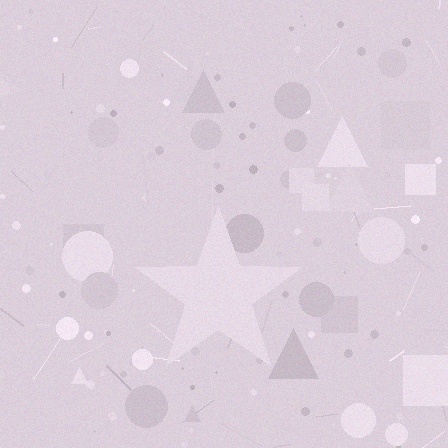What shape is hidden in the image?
A star is hidden in the image.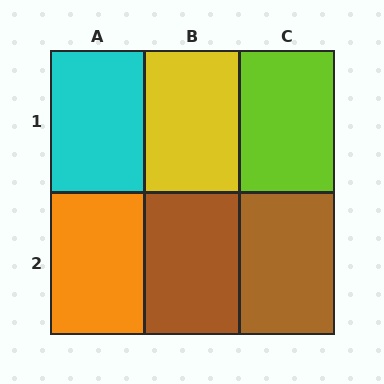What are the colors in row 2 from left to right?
Orange, brown, brown.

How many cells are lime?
1 cell is lime.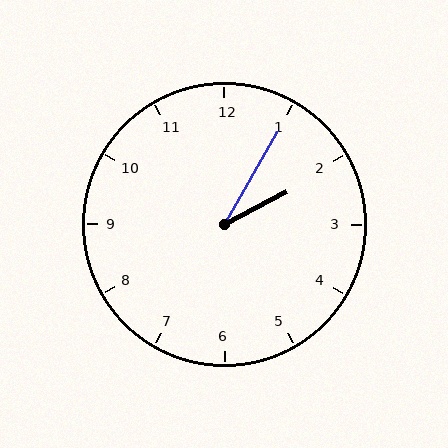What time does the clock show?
2:05.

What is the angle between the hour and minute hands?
Approximately 32 degrees.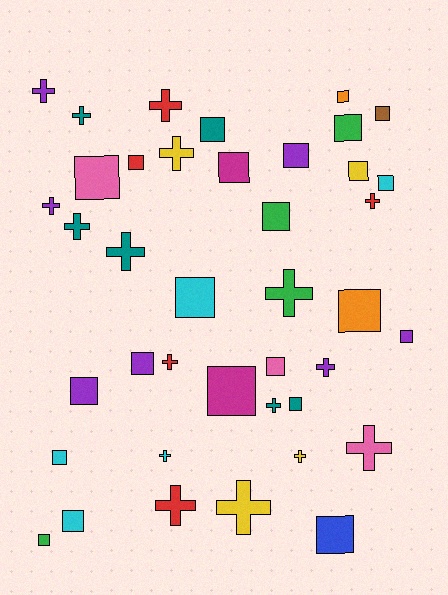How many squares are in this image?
There are 23 squares.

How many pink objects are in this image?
There are 3 pink objects.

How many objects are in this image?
There are 40 objects.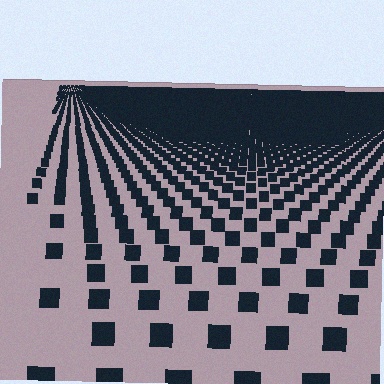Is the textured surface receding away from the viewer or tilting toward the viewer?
The surface is receding away from the viewer. Texture elements get smaller and denser toward the top.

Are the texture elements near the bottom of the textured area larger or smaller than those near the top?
Larger. Near the bottom, elements are closer to the viewer and appear at a bigger on-screen size.